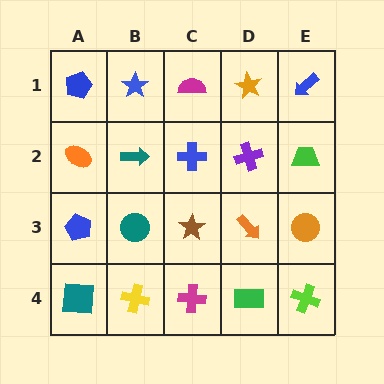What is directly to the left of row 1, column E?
An orange star.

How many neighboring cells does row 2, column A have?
3.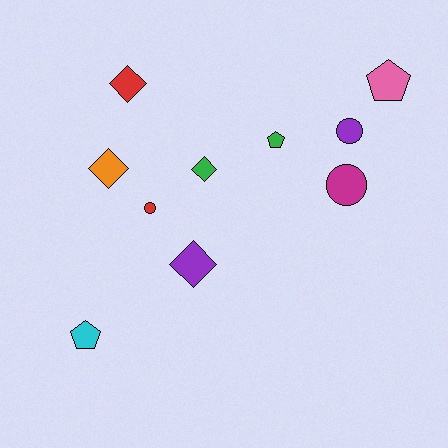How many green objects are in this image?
There are 2 green objects.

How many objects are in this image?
There are 10 objects.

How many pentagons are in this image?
There are 3 pentagons.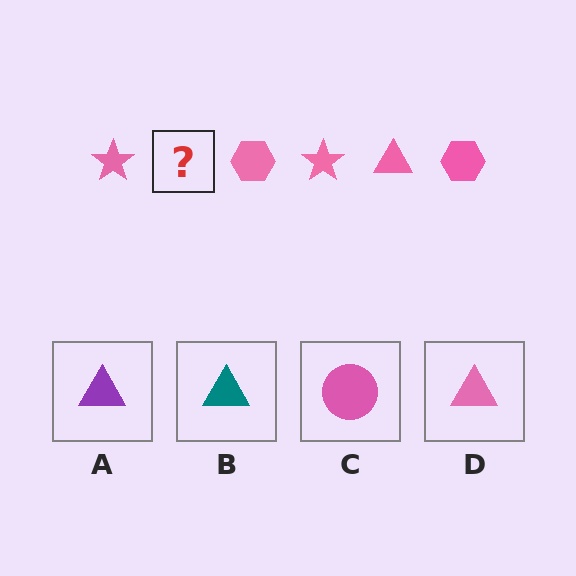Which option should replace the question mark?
Option D.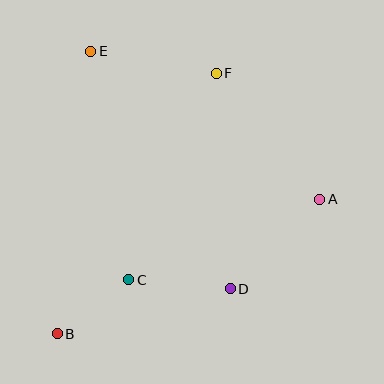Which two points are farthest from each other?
Points B and F are farthest from each other.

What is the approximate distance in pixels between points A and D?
The distance between A and D is approximately 127 pixels.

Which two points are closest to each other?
Points B and C are closest to each other.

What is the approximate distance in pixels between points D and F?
The distance between D and F is approximately 216 pixels.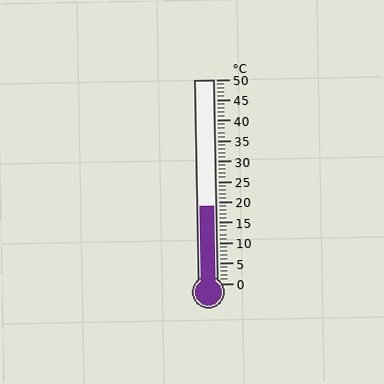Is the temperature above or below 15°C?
The temperature is above 15°C.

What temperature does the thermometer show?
The thermometer shows approximately 19°C.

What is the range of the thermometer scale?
The thermometer scale ranges from 0°C to 50°C.